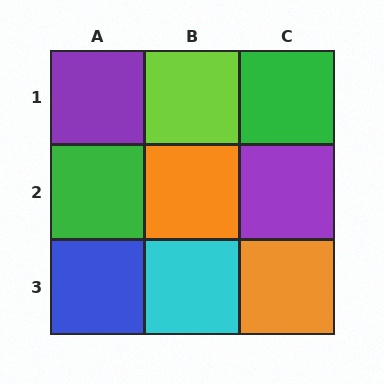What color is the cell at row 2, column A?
Green.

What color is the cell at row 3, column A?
Blue.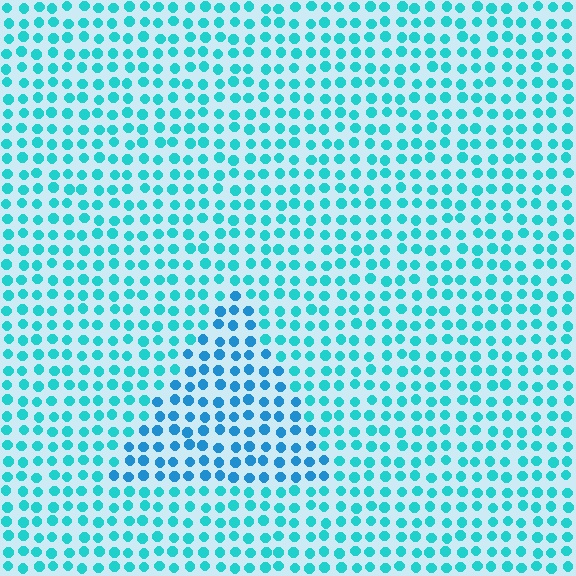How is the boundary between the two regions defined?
The boundary is defined purely by a slight shift in hue (about 24 degrees). Spacing, size, and orientation are identical on both sides.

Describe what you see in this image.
The image is filled with small cyan elements in a uniform arrangement. A triangle-shaped region is visible where the elements are tinted to a slightly different hue, forming a subtle color boundary.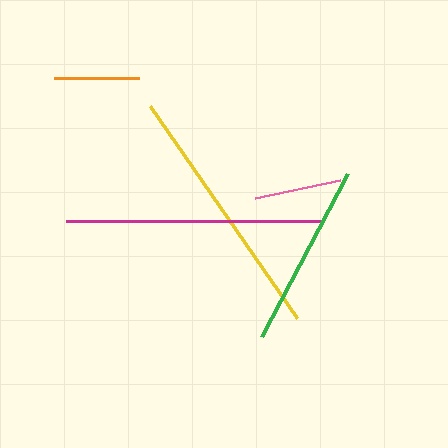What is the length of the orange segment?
The orange segment is approximately 86 pixels long.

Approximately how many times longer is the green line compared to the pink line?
The green line is approximately 2.1 times the length of the pink line.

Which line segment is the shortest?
The orange line is the shortest at approximately 86 pixels.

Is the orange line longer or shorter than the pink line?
The pink line is longer than the orange line.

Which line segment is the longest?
The yellow line is the longest at approximately 258 pixels.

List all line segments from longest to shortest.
From longest to shortest: yellow, magenta, green, pink, orange.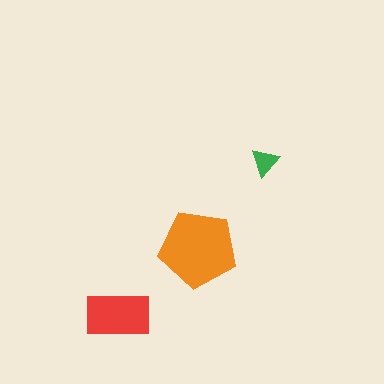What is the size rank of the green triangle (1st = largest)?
3rd.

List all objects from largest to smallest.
The orange pentagon, the red rectangle, the green triangle.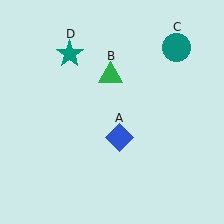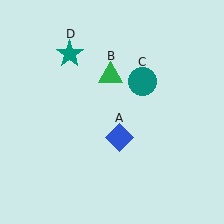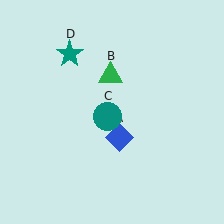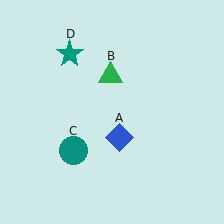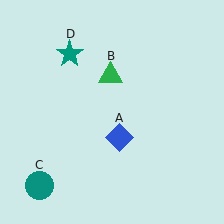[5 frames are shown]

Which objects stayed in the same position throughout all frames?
Blue diamond (object A) and green triangle (object B) and teal star (object D) remained stationary.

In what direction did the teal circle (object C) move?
The teal circle (object C) moved down and to the left.